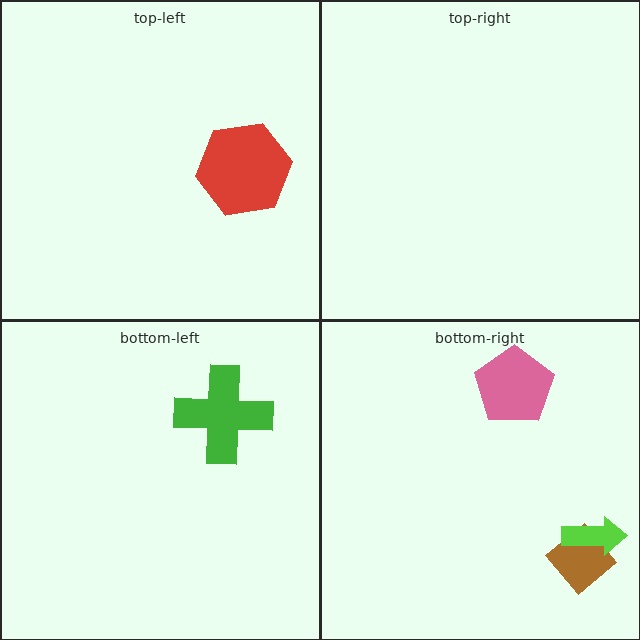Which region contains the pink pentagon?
The bottom-right region.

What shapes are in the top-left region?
The red hexagon.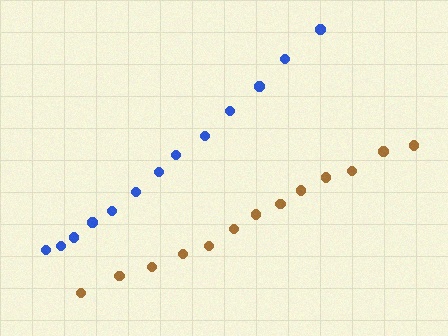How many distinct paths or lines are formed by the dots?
There are 2 distinct paths.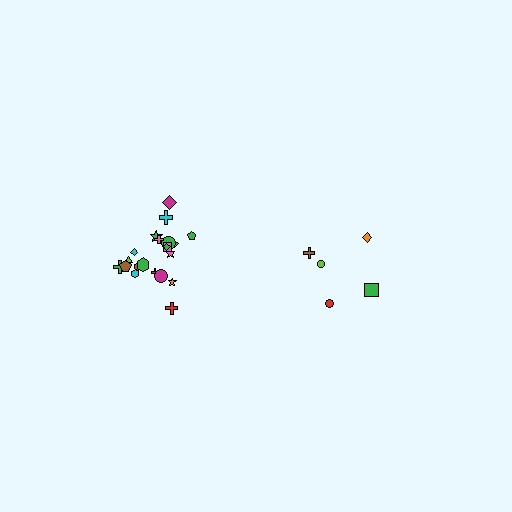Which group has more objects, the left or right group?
The left group.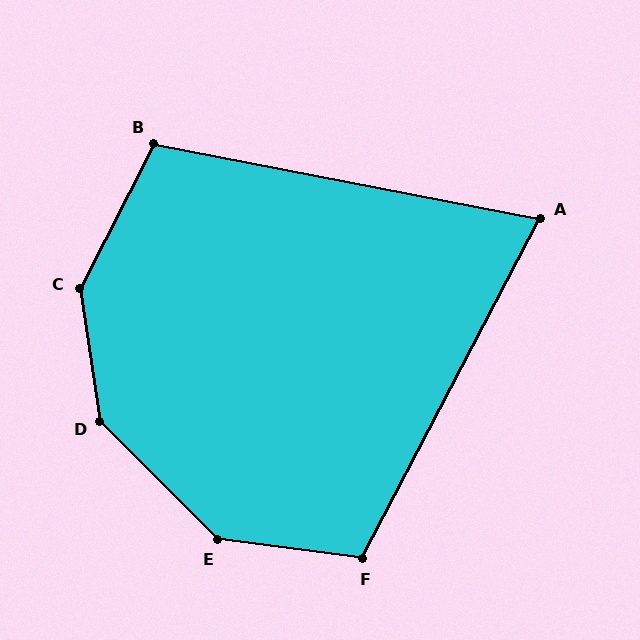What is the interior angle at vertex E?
Approximately 142 degrees (obtuse).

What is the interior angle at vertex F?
Approximately 110 degrees (obtuse).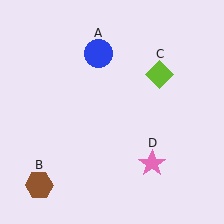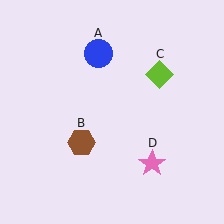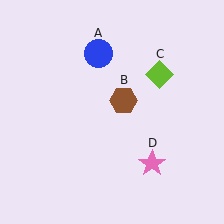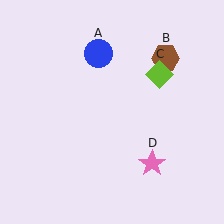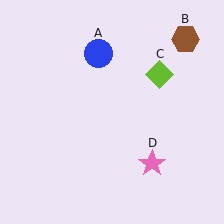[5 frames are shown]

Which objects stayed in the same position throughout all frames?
Blue circle (object A) and lime diamond (object C) and pink star (object D) remained stationary.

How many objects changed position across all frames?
1 object changed position: brown hexagon (object B).